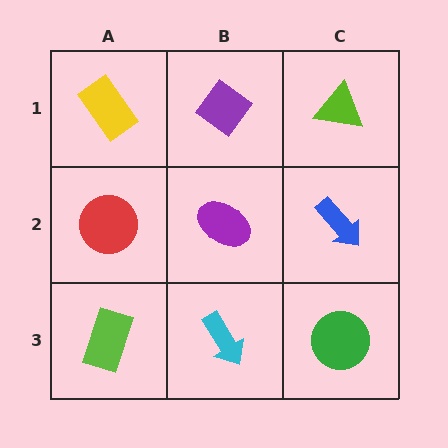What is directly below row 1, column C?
A blue arrow.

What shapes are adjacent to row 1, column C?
A blue arrow (row 2, column C), a purple diamond (row 1, column B).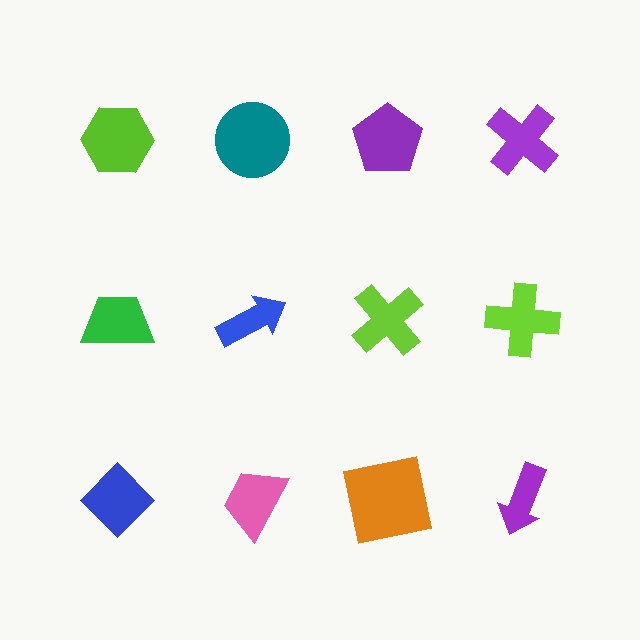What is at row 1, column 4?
A purple cross.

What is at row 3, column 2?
A pink trapezoid.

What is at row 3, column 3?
An orange square.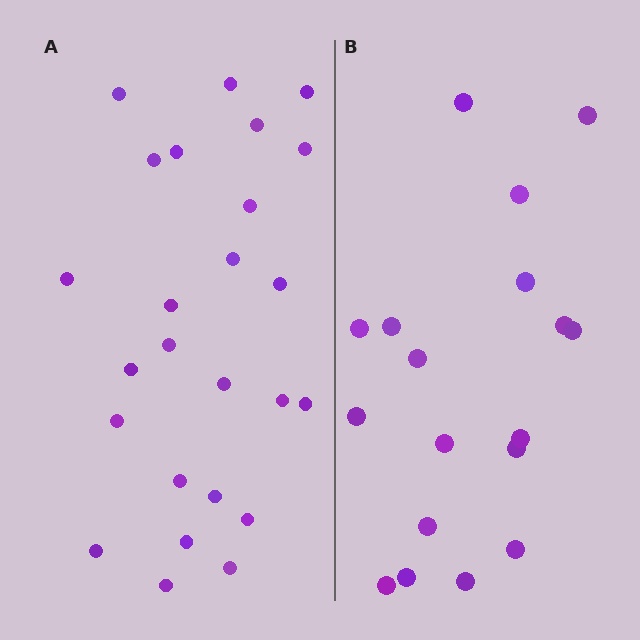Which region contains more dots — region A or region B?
Region A (the left region) has more dots.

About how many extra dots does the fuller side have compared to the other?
Region A has roughly 8 or so more dots than region B.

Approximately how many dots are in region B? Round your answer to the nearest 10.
About 20 dots. (The exact count is 18, which rounds to 20.)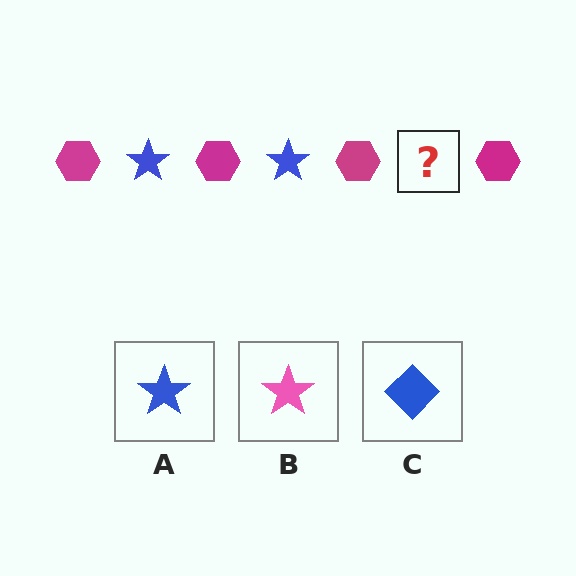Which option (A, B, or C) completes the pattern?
A.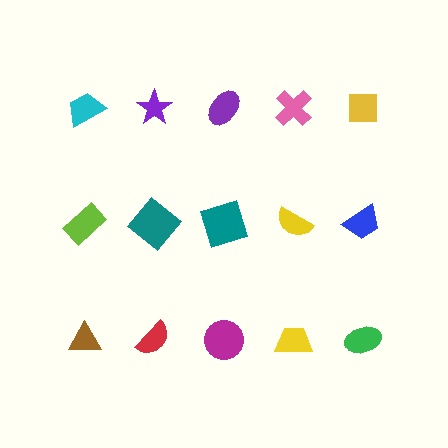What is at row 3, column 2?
A red semicircle.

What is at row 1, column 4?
A pink cross.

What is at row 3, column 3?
A magenta circle.